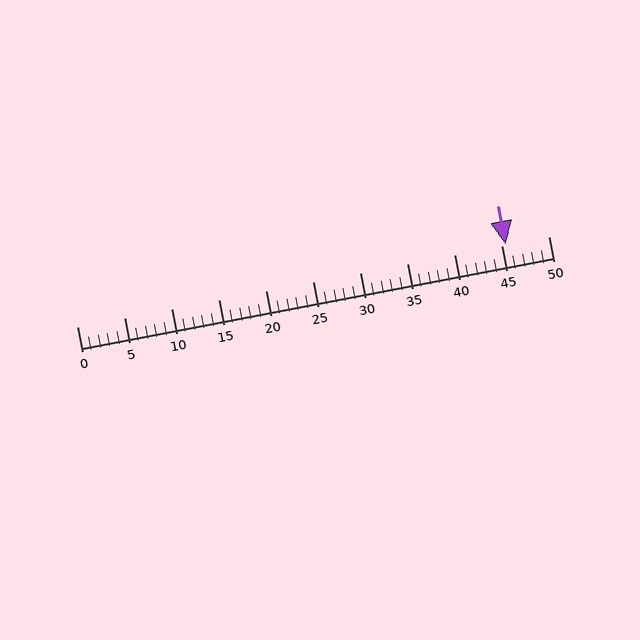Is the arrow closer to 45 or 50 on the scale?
The arrow is closer to 45.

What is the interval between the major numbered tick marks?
The major tick marks are spaced 5 units apart.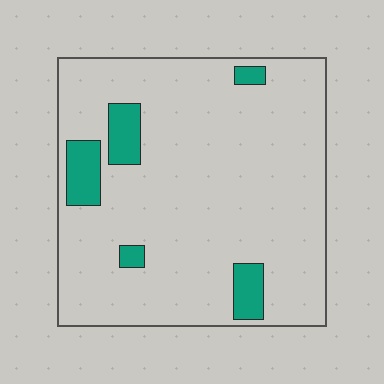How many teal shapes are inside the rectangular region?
5.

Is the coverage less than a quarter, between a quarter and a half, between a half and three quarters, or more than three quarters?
Less than a quarter.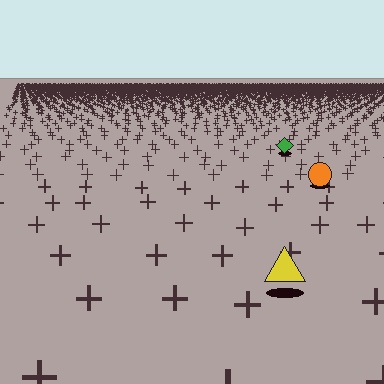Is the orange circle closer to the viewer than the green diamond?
Yes. The orange circle is closer — you can tell from the texture gradient: the ground texture is coarser near it.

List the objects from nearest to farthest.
From nearest to farthest: the yellow triangle, the orange circle, the green diamond.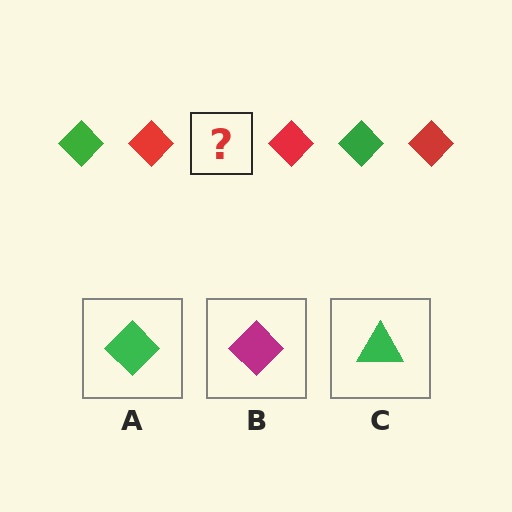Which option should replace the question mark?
Option A.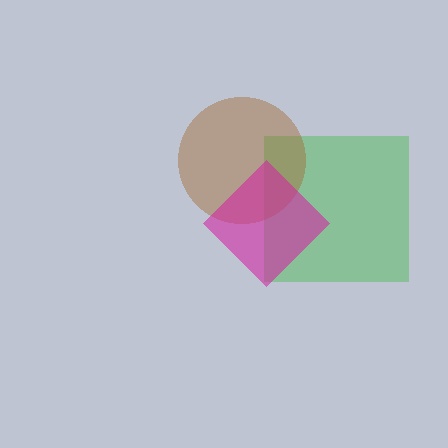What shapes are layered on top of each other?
The layered shapes are: a green square, a brown circle, a magenta diamond.